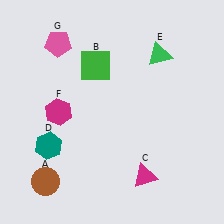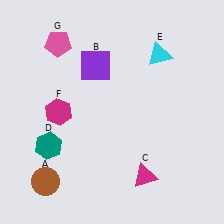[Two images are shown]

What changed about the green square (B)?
In Image 1, B is green. In Image 2, it changed to purple.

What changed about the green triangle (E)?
In Image 1, E is green. In Image 2, it changed to cyan.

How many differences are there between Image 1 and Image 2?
There are 2 differences between the two images.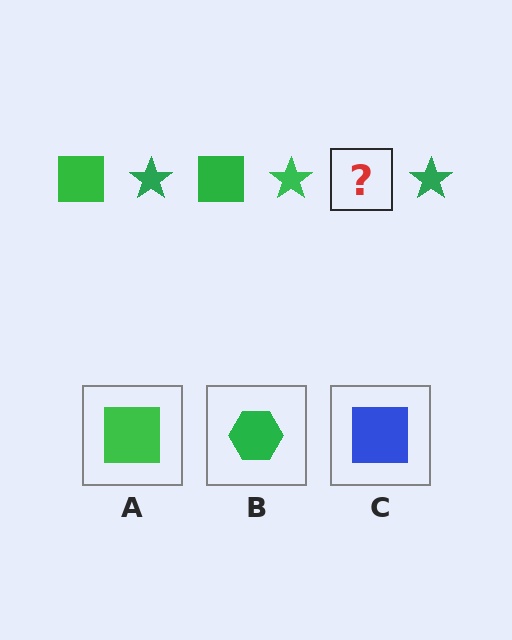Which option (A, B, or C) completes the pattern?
A.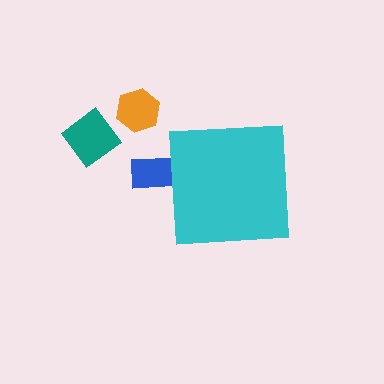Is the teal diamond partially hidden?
No, the teal diamond is fully visible.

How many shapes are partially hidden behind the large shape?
1 shape is partially hidden.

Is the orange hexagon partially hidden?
No, the orange hexagon is fully visible.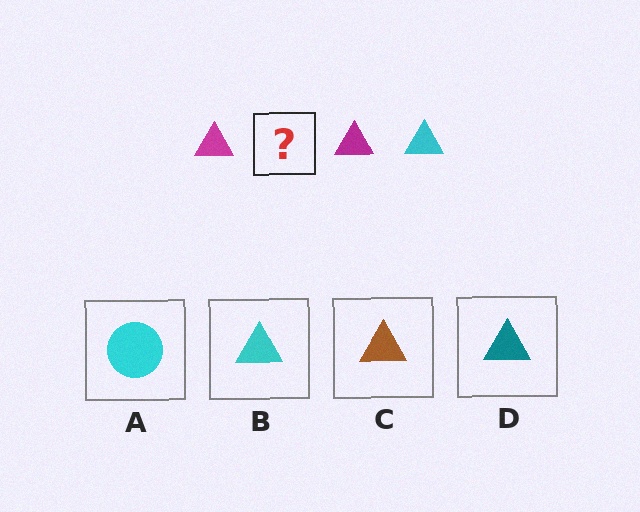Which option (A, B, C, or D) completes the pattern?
B.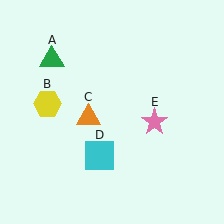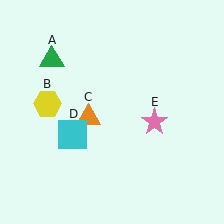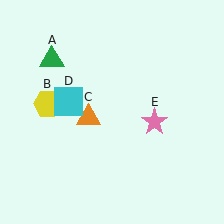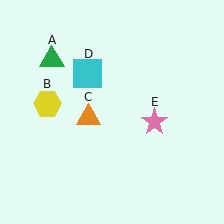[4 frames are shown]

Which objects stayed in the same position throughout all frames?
Green triangle (object A) and yellow hexagon (object B) and orange triangle (object C) and pink star (object E) remained stationary.